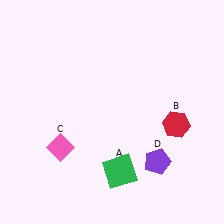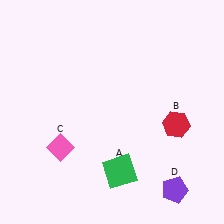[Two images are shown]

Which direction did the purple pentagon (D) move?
The purple pentagon (D) moved down.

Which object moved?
The purple pentagon (D) moved down.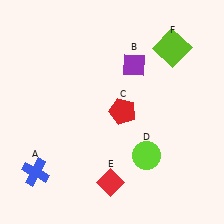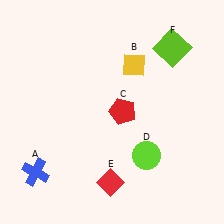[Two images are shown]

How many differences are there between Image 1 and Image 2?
There is 1 difference between the two images.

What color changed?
The diamond (B) changed from purple in Image 1 to yellow in Image 2.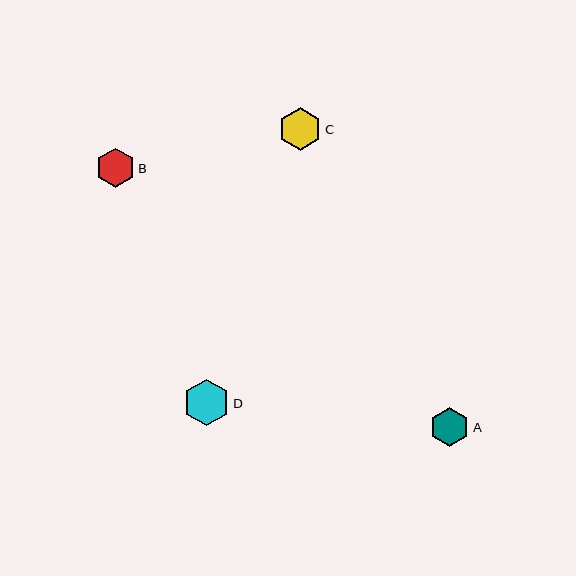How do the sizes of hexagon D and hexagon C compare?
Hexagon D and hexagon C are approximately the same size.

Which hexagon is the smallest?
Hexagon B is the smallest with a size of approximately 39 pixels.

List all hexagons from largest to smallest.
From largest to smallest: D, C, A, B.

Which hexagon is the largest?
Hexagon D is the largest with a size of approximately 47 pixels.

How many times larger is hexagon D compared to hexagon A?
Hexagon D is approximately 1.2 times the size of hexagon A.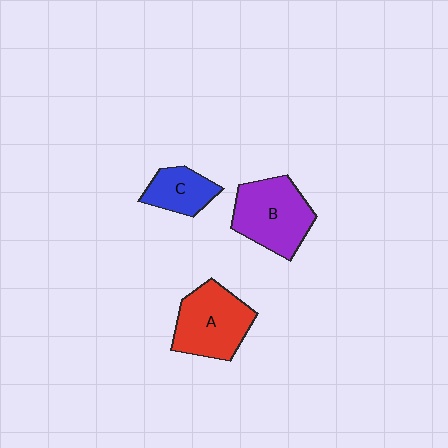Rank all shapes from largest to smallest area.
From largest to smallest: B (purple), A (red), C (blue).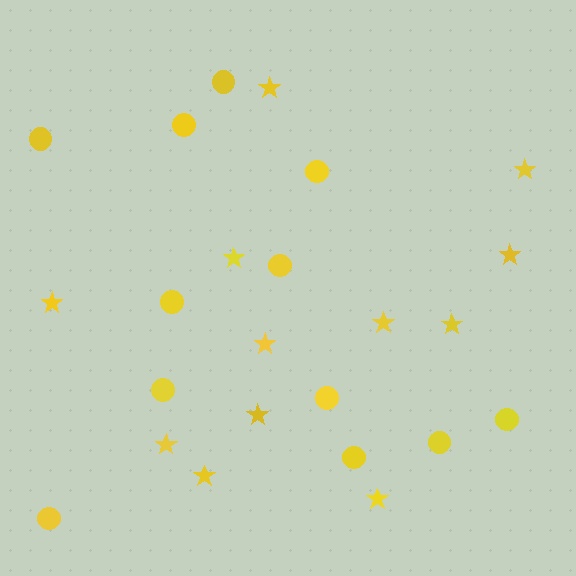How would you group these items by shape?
There are 2 groups: one group of stars (12) and one group of circles (12).